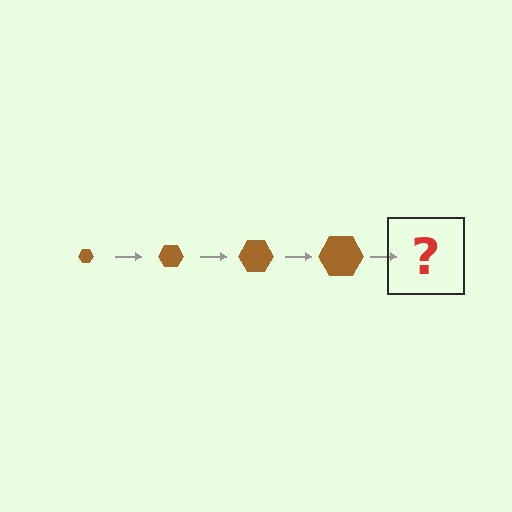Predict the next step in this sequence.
The next step is a brown hexagon, larger than the previous one.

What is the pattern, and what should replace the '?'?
The pattern is that the hexagon gets progressively larger each step. The '?' should be a brown hexagon, larger than the previous one.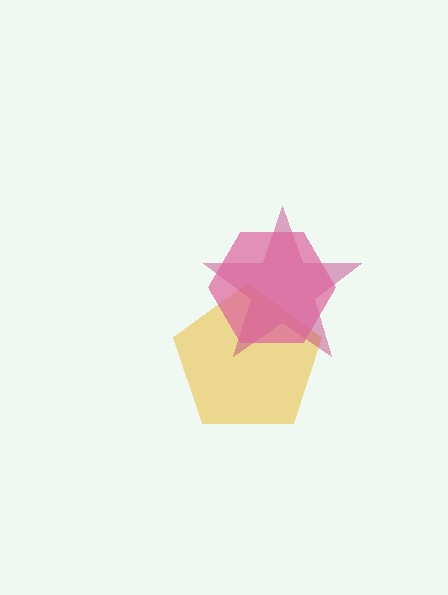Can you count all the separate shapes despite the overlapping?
Yes, there are 3 separate shapes.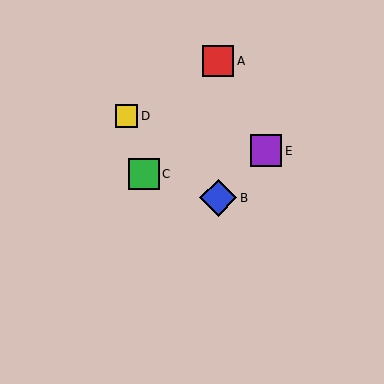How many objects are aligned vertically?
2 objects (A, B) are aligned vertically.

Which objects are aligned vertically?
Objects A, B are aligned vertically.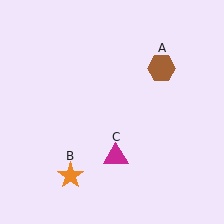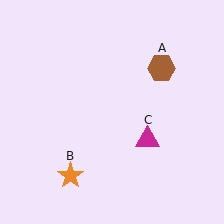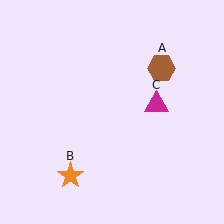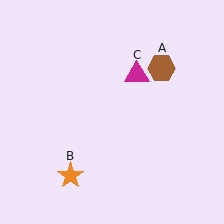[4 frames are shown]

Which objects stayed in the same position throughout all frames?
Brown hexagon (object A) and orange star (object B) remained stationary.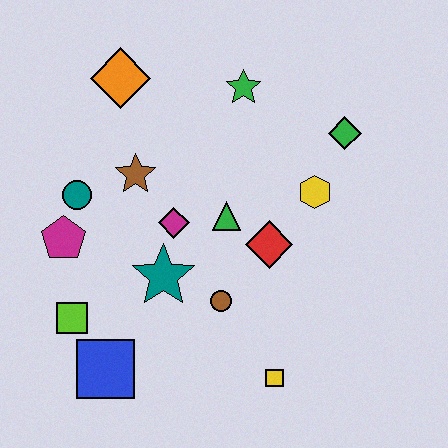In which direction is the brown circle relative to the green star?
The brown circle is below the green star.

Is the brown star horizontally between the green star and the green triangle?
No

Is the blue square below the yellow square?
No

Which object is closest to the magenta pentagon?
The teal circle is closest to the magenta pentagon.